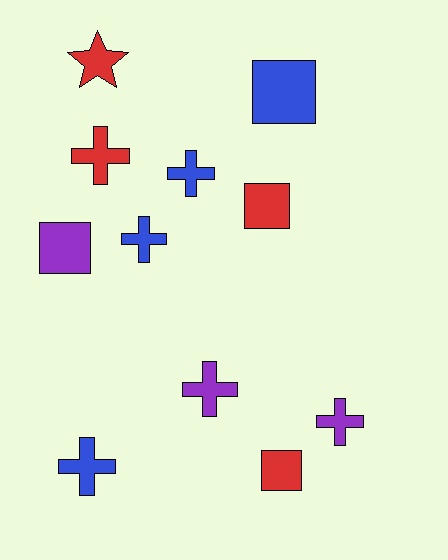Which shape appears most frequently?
Cross, with 6 objects.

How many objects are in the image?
There are 11 objects.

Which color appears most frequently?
Blue, with 4 objects.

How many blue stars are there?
There are no blue stars.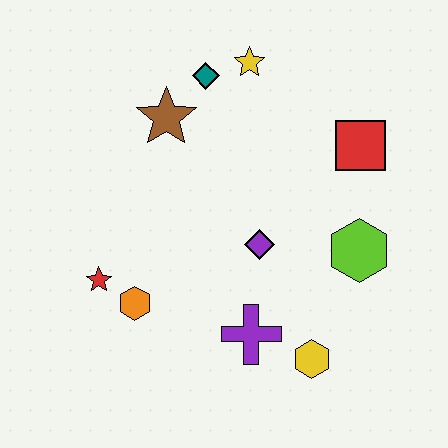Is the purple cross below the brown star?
Yes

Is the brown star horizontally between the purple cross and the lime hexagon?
No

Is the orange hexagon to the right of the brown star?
No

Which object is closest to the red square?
The lime hexagon is closest to the red square.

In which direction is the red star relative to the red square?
The red star is to the left of the red square.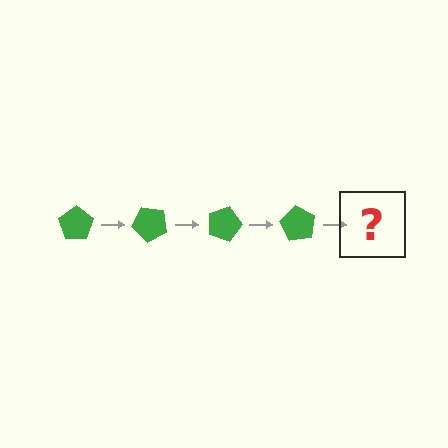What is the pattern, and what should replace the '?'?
The pattern is that the pentagon rotates 45 degrees each step. The '?' should be a green pentagon rotated 180 degrees.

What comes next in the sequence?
The next element should be a green pentagon rotated 180 degrees.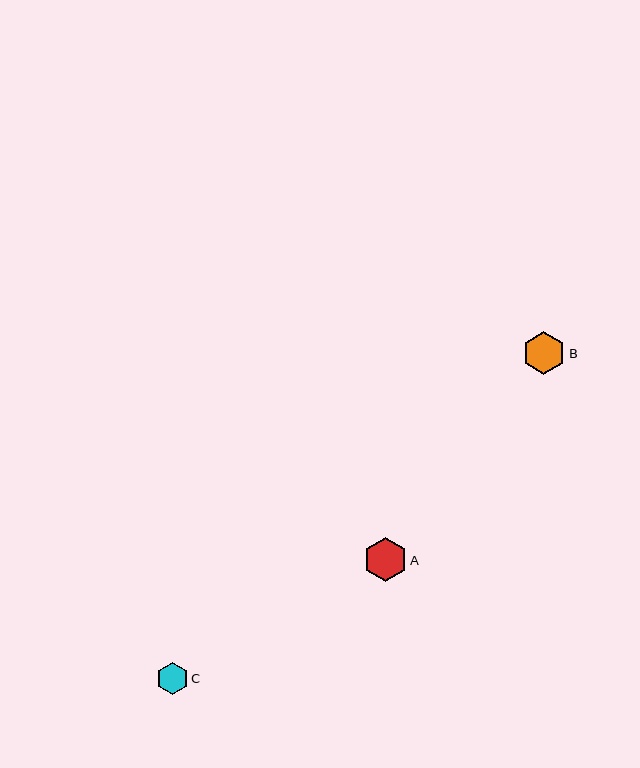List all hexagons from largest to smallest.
From largest to smallest: A, B, C.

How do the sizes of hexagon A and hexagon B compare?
Hexagon A and hexagon B are approximately the same size.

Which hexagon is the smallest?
Hexagon C is the smallest with a size of approximately 33 pixels.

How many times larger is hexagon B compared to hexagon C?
Hexagon B is approximately 1.3 times the size of hexagon C.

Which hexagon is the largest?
Hexagon A is the largest with a size of approximately 43 pixels.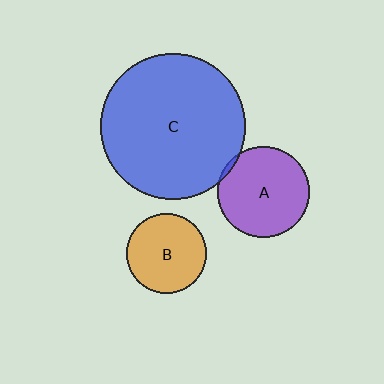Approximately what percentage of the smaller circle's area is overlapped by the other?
Approximately 5%.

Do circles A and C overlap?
Yes.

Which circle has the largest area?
Circle C (blue).